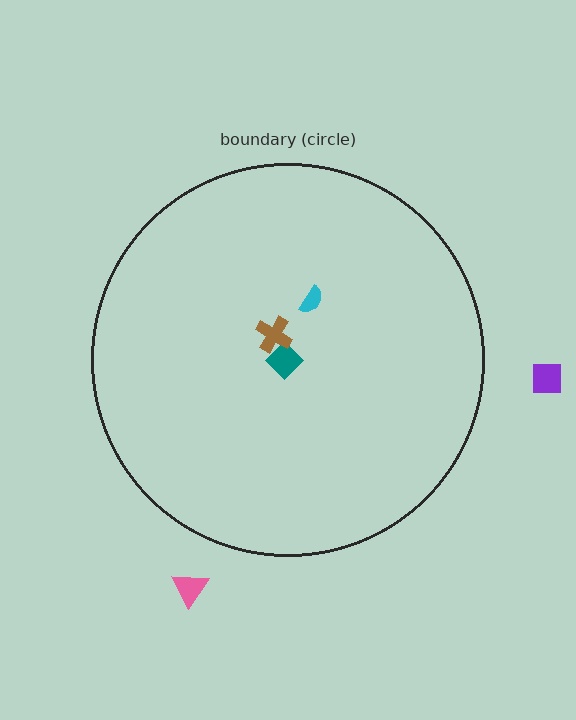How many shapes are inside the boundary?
3 inside, 2 outside.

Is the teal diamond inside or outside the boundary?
Inside.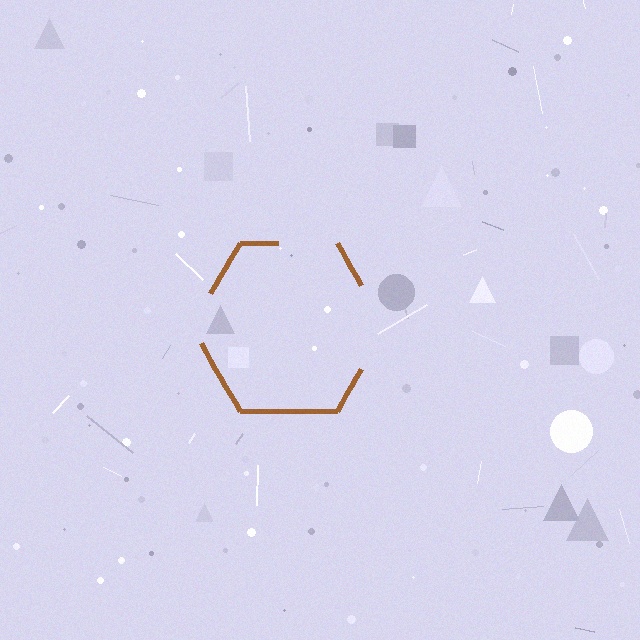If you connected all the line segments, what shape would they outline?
They would outline a hexagon.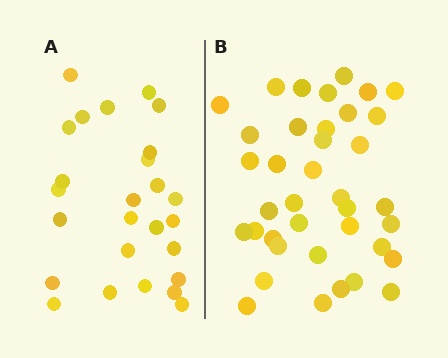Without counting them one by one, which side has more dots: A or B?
Region B (the right region) has more dots.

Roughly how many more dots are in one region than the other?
Region B has roughly 12 or so more dots than region A.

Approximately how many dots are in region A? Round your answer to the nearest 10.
About 30 dots. (The exact count is 26, which rounds to 30.)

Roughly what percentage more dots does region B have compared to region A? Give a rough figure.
About 45% more.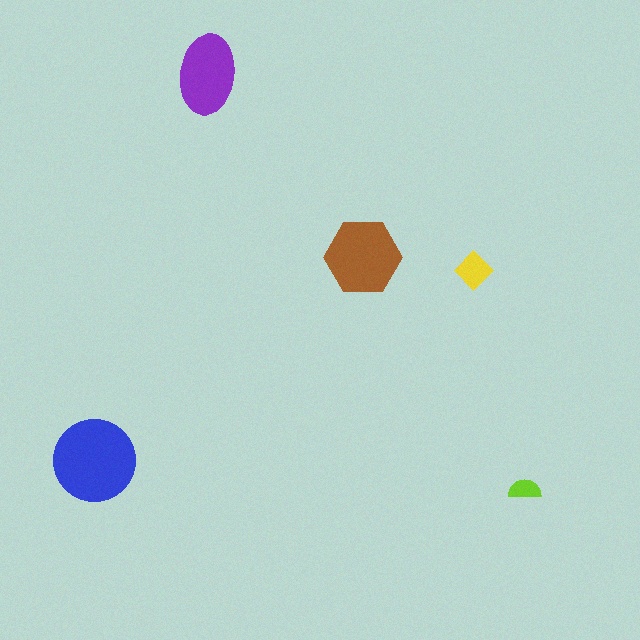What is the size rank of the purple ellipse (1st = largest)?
3rd.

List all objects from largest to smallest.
The blue circle, the brown hexagon, the purple ellipse, the yellow diamond, the lime semicircle.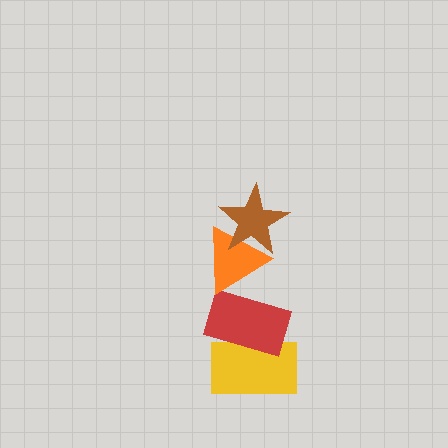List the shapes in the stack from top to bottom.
From top to bottom: the brown star, the orange triangle, the red rectangle, the yellow rectangle.